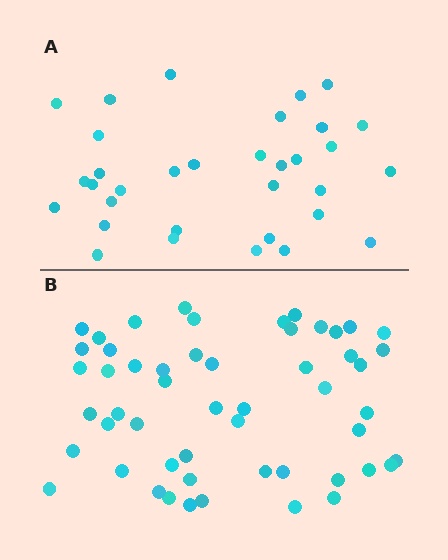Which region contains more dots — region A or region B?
Region B (the bottom region) has more dots.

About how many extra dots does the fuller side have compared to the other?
Region B has approximately 20 more dots than region A.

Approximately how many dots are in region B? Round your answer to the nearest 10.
About 50 dots. (The exact count is 53, which rounds to 50.)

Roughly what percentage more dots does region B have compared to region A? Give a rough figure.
About 60% more.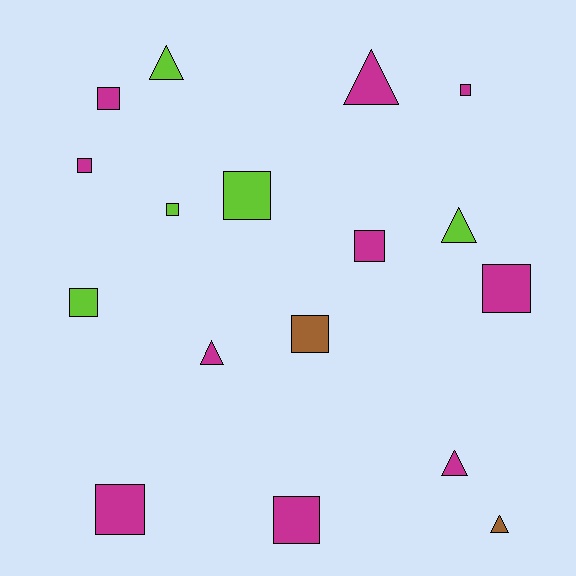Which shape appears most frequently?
Square, with 11 objects.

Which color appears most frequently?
Magenta, with 10 objects.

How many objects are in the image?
There are 17 objects.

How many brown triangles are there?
There is 1 brown triangle.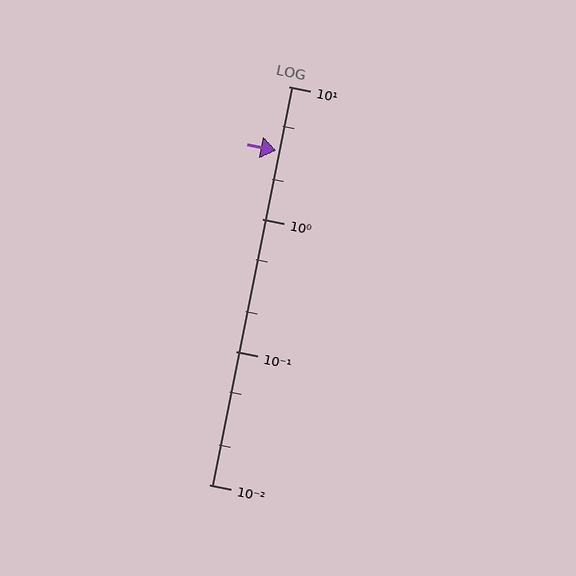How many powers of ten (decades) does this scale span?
The scale spans 3 decades, from 0.01 to 10.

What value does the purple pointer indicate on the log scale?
The pointer indicates approximately 3.3.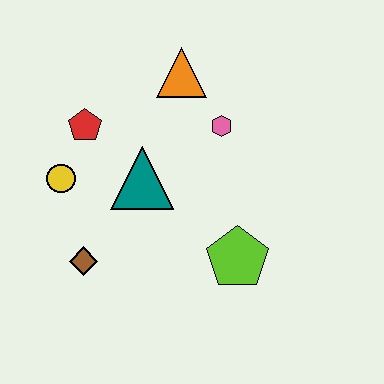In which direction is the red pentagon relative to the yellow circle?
The red pentagon is above the yellow circle.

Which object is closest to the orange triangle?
The pink hexagon is closest to the orange triangle.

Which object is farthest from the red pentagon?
The lime pentagon is farthest from the red pentagon.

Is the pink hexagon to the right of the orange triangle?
Yes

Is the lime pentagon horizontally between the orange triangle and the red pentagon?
No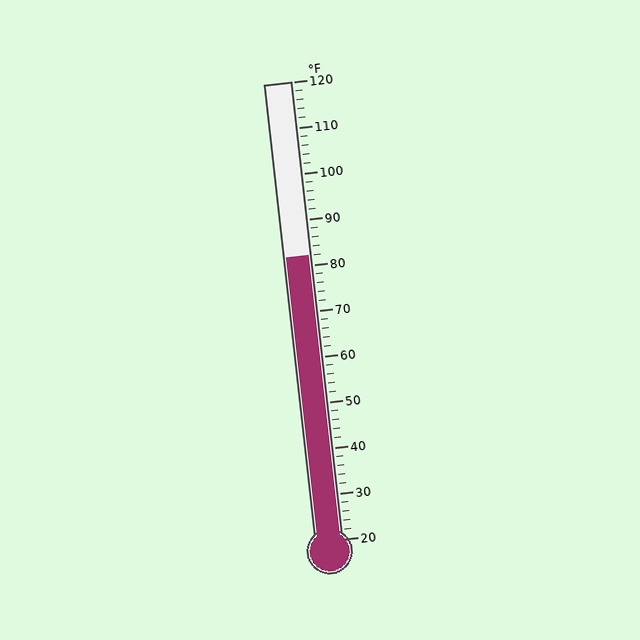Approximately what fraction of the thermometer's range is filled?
The thermometer is filled to approximately 60% of its range.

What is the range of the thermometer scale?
The thermometer scale ranges from 20°F to 120°F.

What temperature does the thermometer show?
The thermometer shows approximately 82°F.